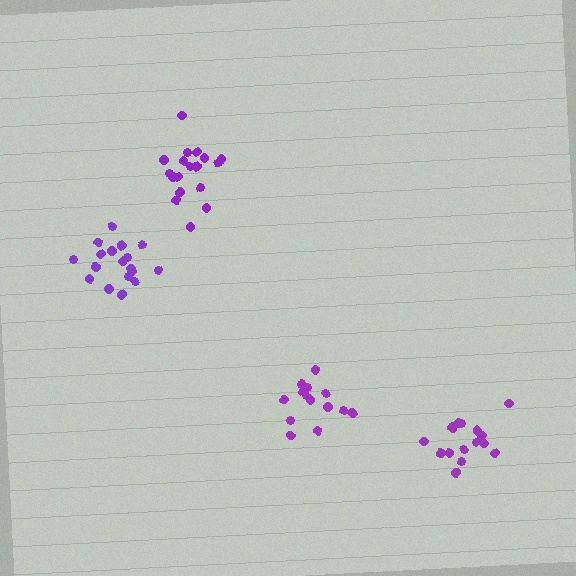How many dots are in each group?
Group 1: 19 dots, Group 2: 16 dots, Group 3: 14 dots, Group 4: 18 dots (67 total).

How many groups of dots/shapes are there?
There are 4 groups.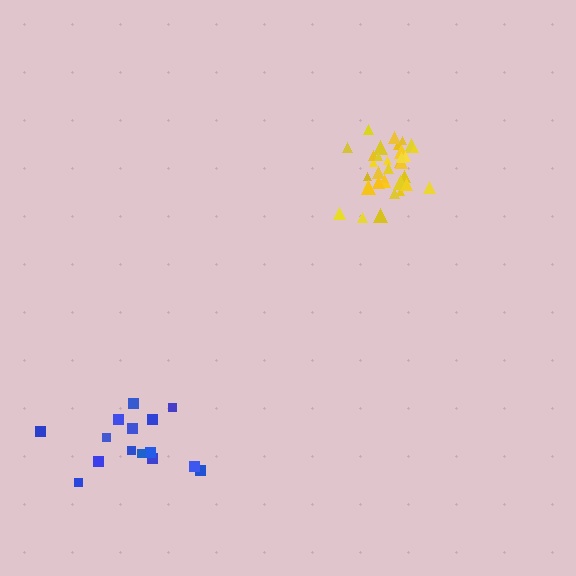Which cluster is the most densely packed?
Yellow.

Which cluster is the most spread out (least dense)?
Blue.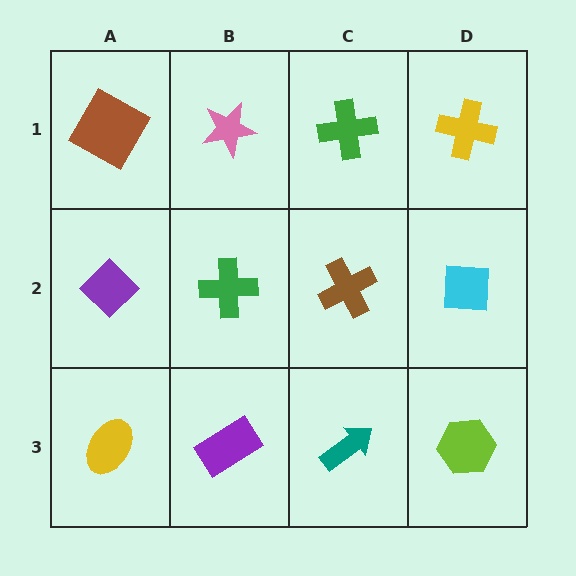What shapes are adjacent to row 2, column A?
A brown square (row 1, column A), a yellow ellipse (row 3, column A), a green cross (row 2, column B).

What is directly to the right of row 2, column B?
A brown cross.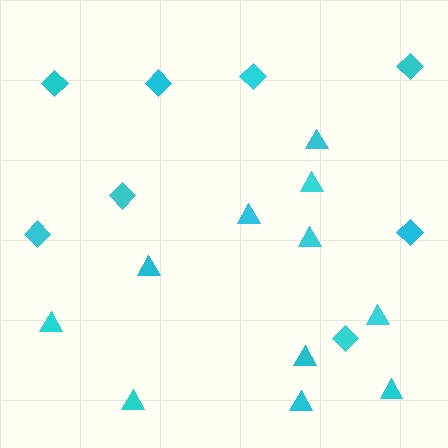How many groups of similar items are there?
There are 2 groups: one group of triangles (11) and one group of diamonds (8).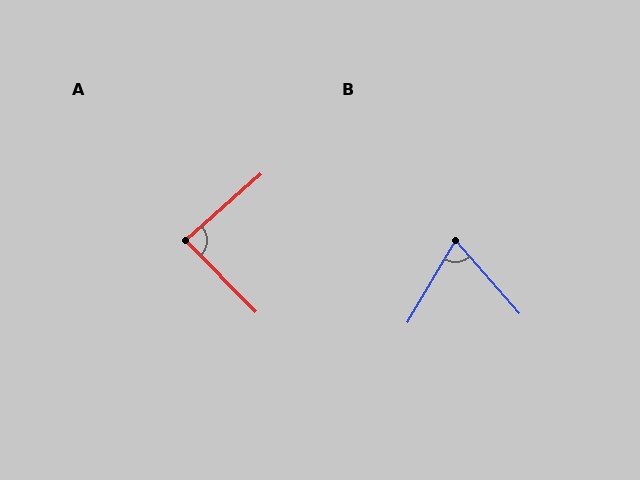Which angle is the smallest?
B, at approximately 71 degrees.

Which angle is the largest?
A, at approximately 87 degrees.